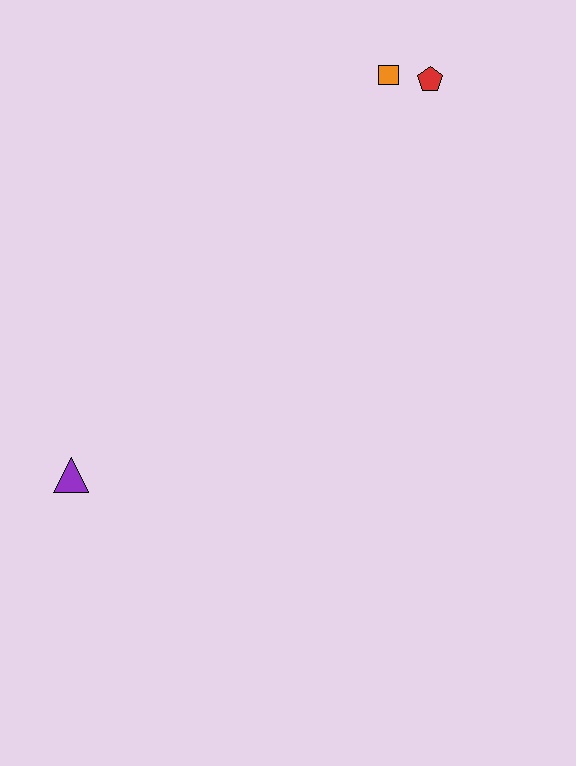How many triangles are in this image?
There is 1 triangle.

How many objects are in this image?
There are 3 objects.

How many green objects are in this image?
There are no green objects.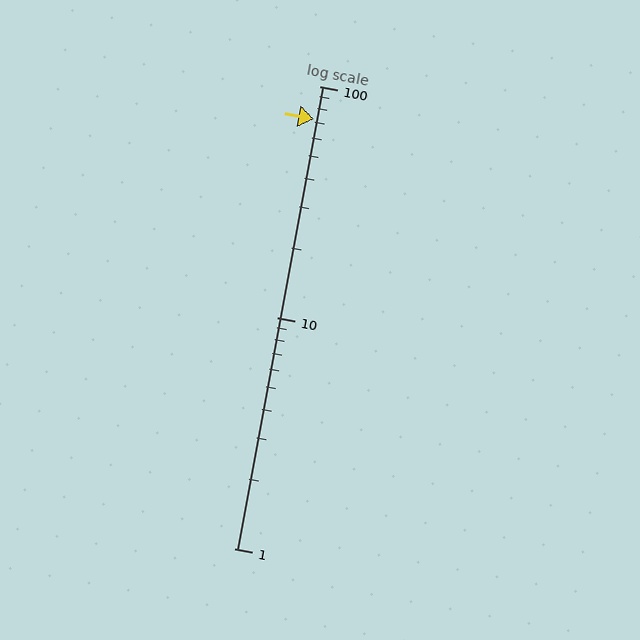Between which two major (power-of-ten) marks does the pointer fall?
The pointer is between 10 and 100.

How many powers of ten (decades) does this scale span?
The scale spans 2 decades, from 1 to 100.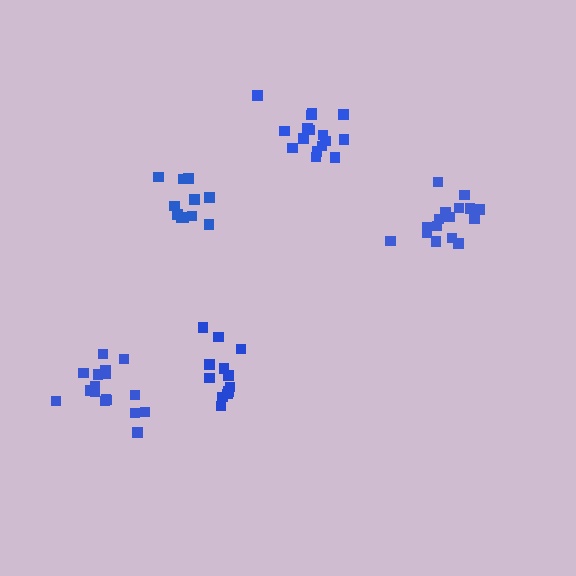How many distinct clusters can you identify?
There are 5 distinct clusters.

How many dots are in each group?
Group 1: 12 dots, Group 2: 17 dots, Group 3: 12 dots, Group 4: 17 dots, Group 5: 17 dots (75 total).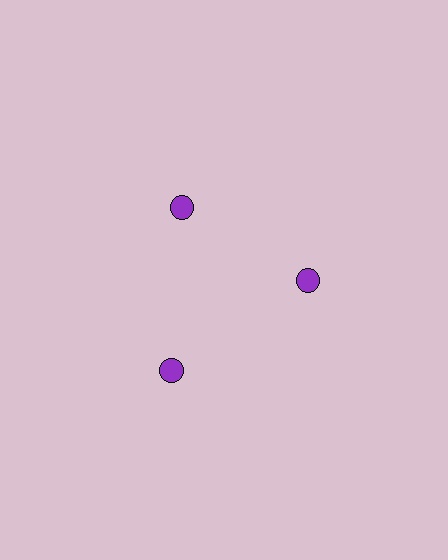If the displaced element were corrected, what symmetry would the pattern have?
It would have 3-fold rotational symmetry — the pattern would map onto itself every 120 degrees.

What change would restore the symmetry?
The symmetry would be restored by moving it inward, back onto the ring so that all 3 circles sit at equal angles and equal distance from the center.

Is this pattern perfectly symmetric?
No. The 3 purple circles are arranged in a ring, but one element near the 7 o'clock position is pushed outward from the center, breaking the 3-fold rotational symmetry.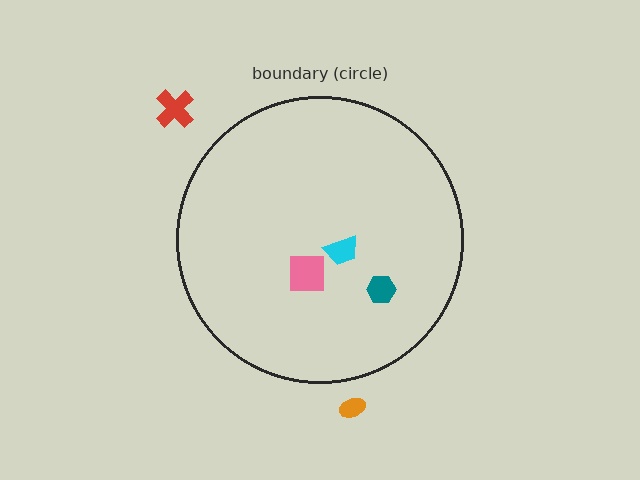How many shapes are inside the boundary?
3 inside, 2 outside.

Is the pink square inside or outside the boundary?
Inside.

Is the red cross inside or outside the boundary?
Outside.